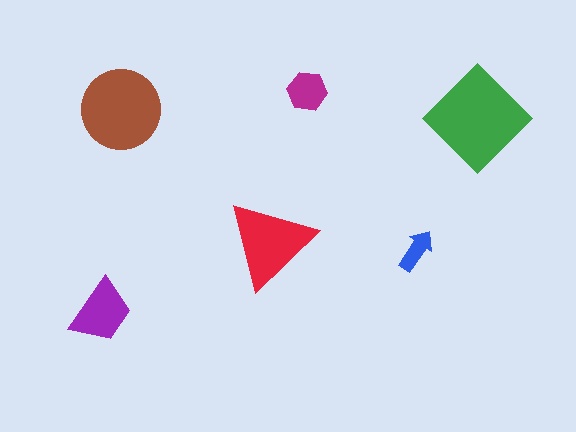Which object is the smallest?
The blue arrow.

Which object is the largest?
The green diamond.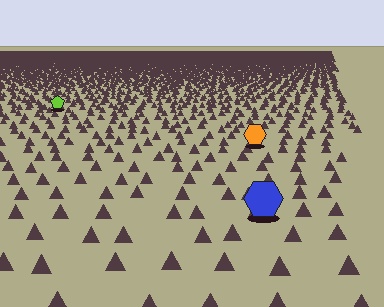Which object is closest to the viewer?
The blue hexagon is closest. The texture marks near it are larger and more spread out.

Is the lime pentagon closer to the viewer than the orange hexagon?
No. The orange hexagon is closer — you can tell from the texture gradient: the ground texture is coarser near it.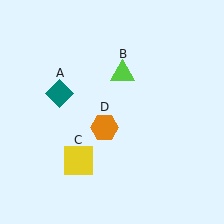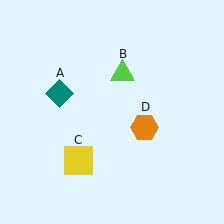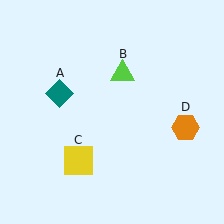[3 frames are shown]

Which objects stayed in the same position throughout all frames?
Teal diamond (object A) and lime triangle (object B) and yellow square (object C) remained stationary.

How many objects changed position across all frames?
1 object changed position: orange hexagon (object D).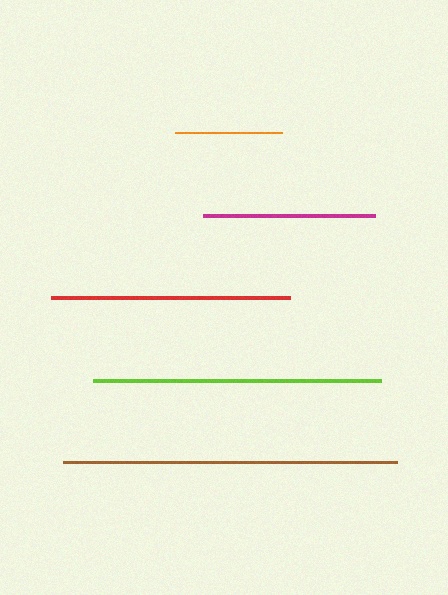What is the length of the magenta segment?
The magenta segment is approximately 172 pixels long.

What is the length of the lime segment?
The lime segment is approximately 287 pixels long.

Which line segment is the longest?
The brown line is the longest at approximately 335 pixels.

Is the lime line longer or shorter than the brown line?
The brown line is longer than the lime line.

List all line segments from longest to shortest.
From longest to shortest: brown, lime, red, magenta, orange.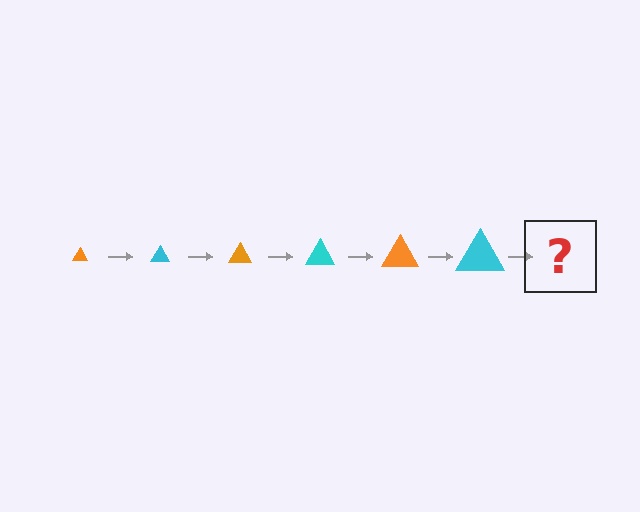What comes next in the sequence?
The next element should be an orange triangle, larger than the previous one.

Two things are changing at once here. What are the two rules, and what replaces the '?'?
The two rules are that the triangle grows larger each step and the color cycles through orange and cyan. The '?' should be an orange triangle, larger than the previous one.